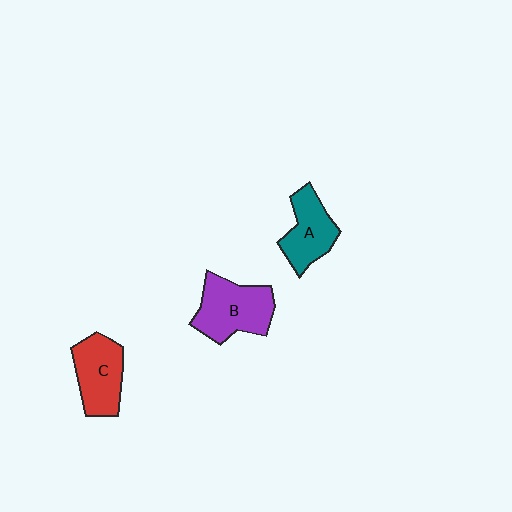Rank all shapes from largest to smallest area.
From largest to smallest: B (purple), C (red), A (teal).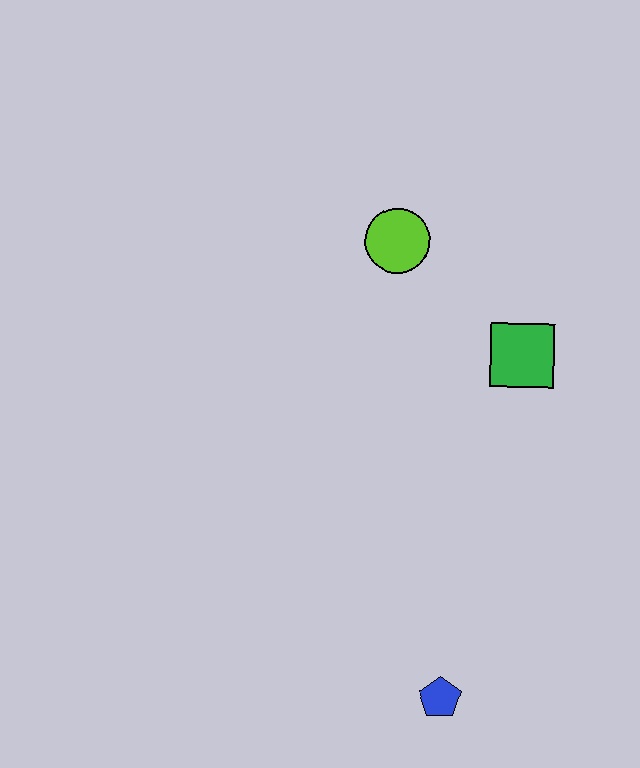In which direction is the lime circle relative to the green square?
The lime circle is to the left of the green square.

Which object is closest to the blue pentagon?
The green square is closest to the blue pentagon.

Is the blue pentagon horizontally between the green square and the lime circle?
Yes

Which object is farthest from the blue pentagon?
The lime circle is farthest from the blue pentagon.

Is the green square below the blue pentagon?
No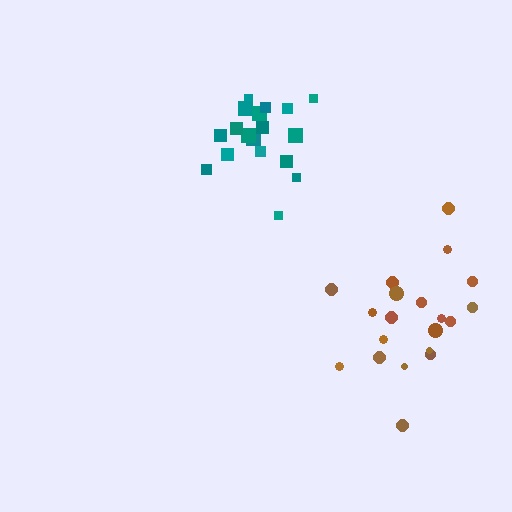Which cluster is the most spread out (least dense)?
Brown.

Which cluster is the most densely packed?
Teal.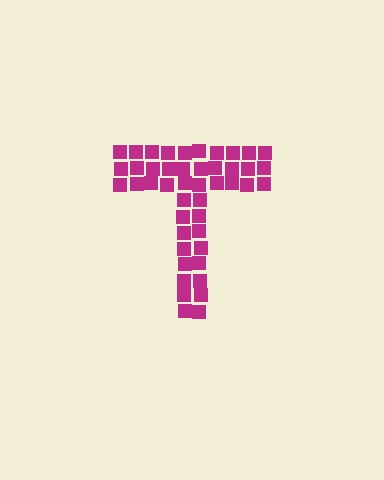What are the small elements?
The small elements are squares.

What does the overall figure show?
The overall figure shows the letter T.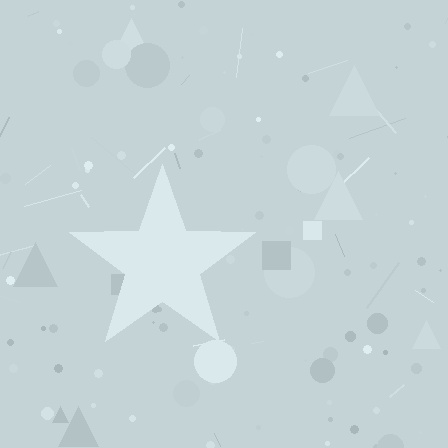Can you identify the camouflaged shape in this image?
The camouflaged shape is a star.